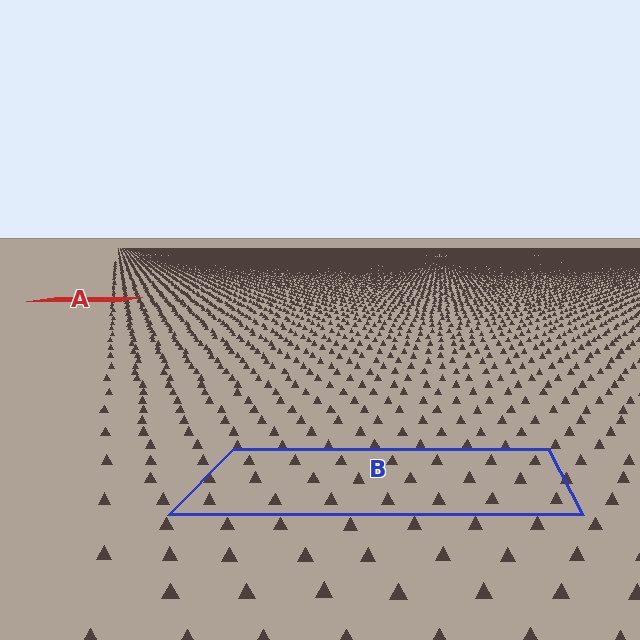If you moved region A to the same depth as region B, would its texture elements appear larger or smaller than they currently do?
They would appear larger. At a closer depth, the same texture elements are projected at a bigger on-screen size.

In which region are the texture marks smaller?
The texture marks are smaller in region A, because it is farther away.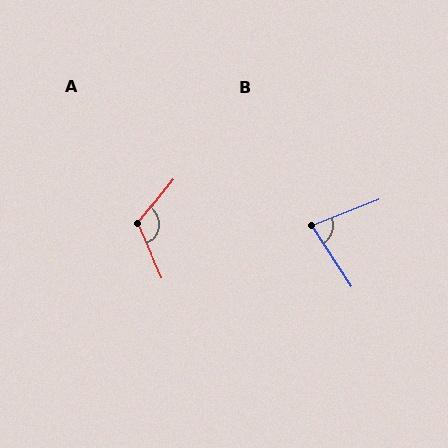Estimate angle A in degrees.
Approximately 116 degrees.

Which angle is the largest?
A, at approximately 116 degrees.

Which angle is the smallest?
B, at approximately 78 degrees.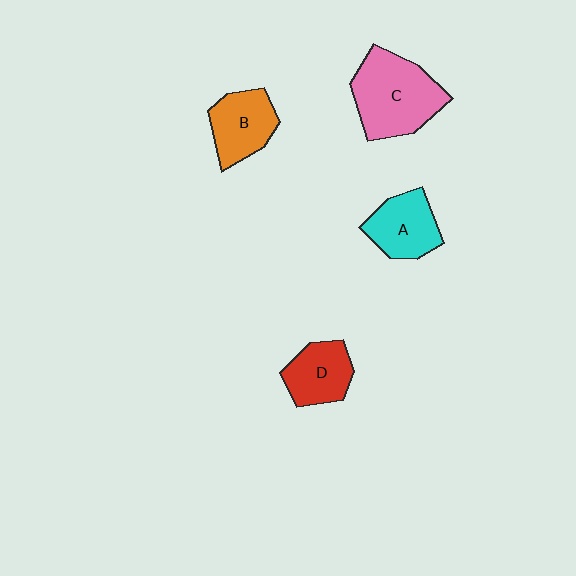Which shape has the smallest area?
Shape D (red).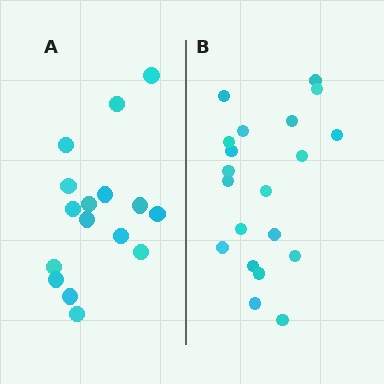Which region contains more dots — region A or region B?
Region B (the right region) has more dots.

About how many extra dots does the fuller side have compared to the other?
Region B has about 4 more dots than region A.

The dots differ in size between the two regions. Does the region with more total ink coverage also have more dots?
No. Region A has more total ink coverage because its dots are larger, but region B actually contains more individual dots. Total area can be misleading — the number of items is what matters here.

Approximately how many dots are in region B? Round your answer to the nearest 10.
About 20 dots.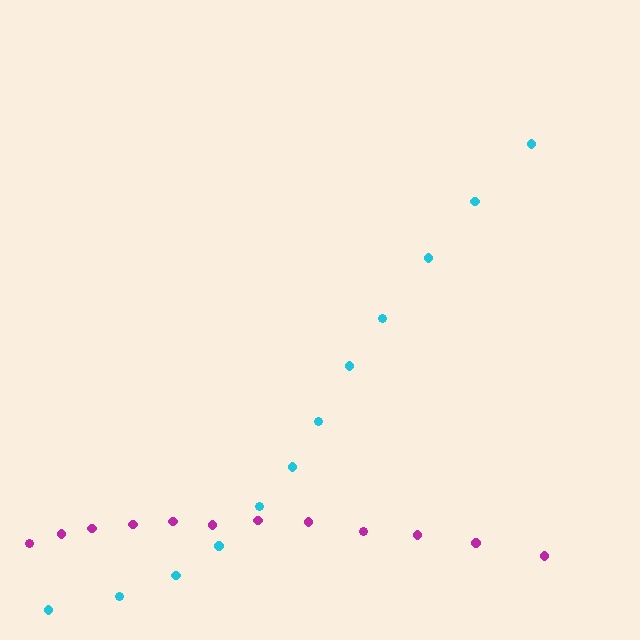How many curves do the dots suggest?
There are 2 distinct paths.